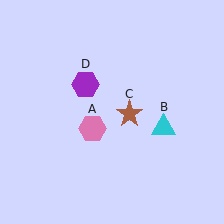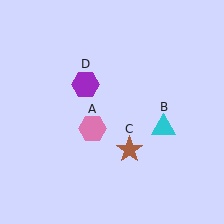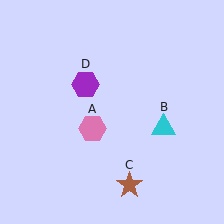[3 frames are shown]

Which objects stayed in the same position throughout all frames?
Pink hexagon (object A) and cyan triangle (object B) and purple hexagon (object D) remained stationary.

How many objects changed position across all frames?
1 object changed position: brown star (object C).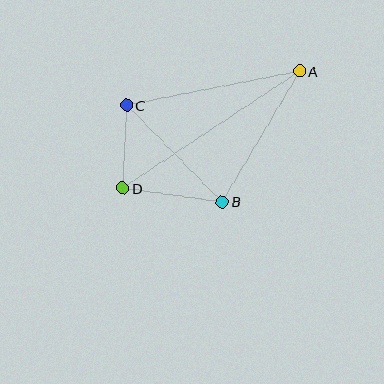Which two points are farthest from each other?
Points A and D are farthest from each other.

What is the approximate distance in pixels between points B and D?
The distance between B and D is approximately 100 pixels.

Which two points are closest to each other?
Points C and D are closest to each other.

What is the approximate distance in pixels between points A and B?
The distance between A and B is approximately 152 pixels.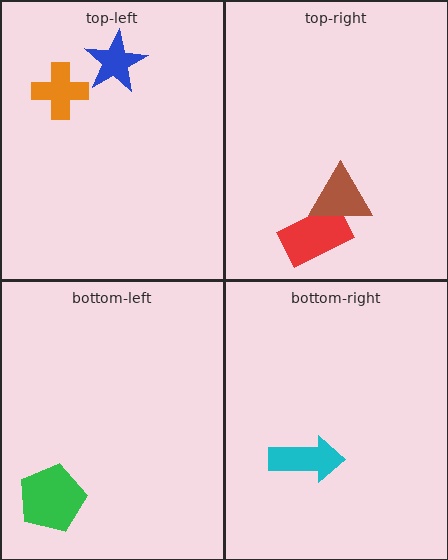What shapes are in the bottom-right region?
The cyan arrow.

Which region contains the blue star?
The top-left region.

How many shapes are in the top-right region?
2.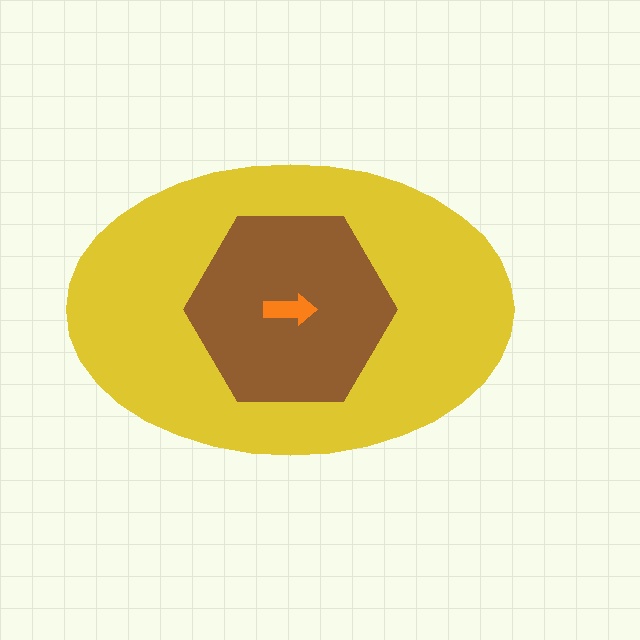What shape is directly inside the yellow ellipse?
The brown hexagon.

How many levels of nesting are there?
3.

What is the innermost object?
The orange arrow.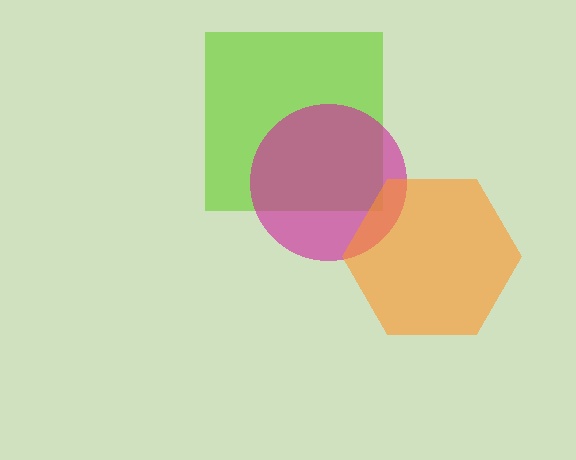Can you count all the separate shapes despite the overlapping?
Yes, there are 3 separate shapes.